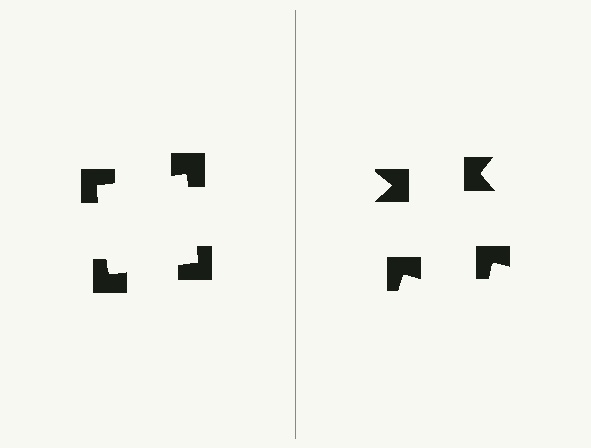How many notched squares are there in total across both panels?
8 — 4 on each side.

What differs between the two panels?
The notched squares are positioned identically on both sides; only the wedge orientations differ. On the left they align to a square; on the right they are misaligned.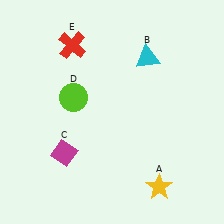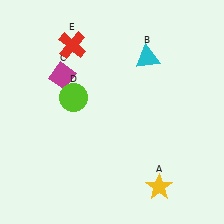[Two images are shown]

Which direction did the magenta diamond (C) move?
The magenta diamond (C) moved up.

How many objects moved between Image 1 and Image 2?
1 object moved between the two images.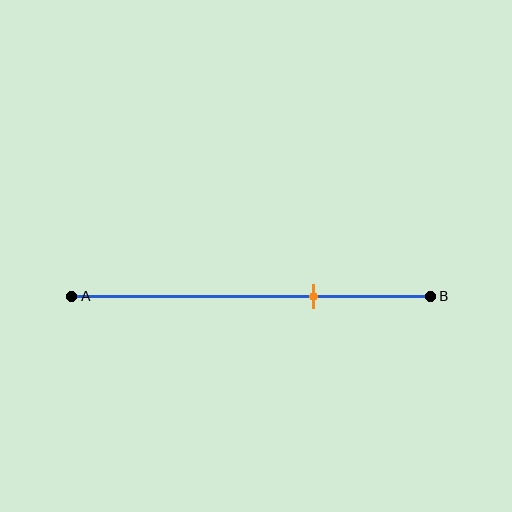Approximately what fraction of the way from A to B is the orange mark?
The orange mark is approximately 65% of the way from A to B.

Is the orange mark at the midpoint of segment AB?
No, the mark is at about 65% from A, not at the 50% midpoint.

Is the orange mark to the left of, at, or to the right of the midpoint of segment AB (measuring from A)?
The orange mark is to the right of the midpoint of segment AB.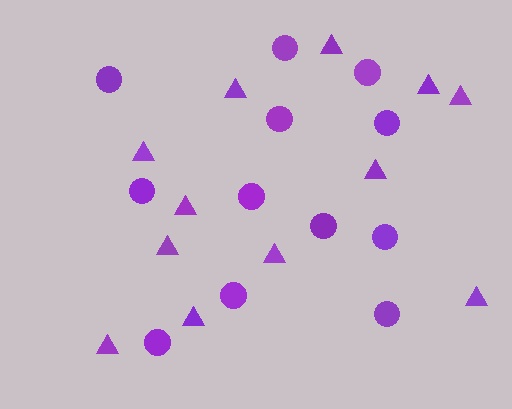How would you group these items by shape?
There are 2 groups: one group of circles (12) and one group of triangles (12).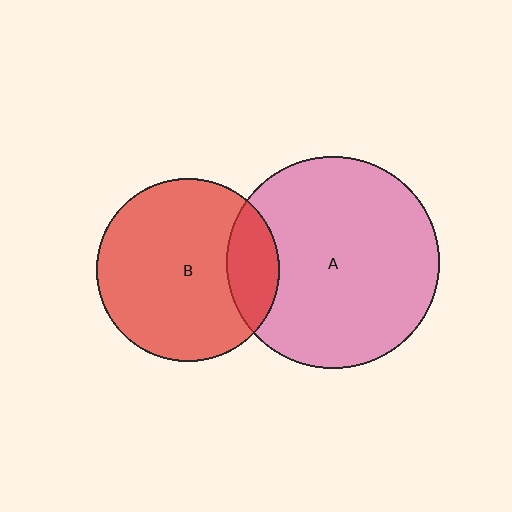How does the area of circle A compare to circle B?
Approximately 1.4 times.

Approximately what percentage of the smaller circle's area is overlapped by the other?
Approximately 20%.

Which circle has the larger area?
Circle A (pink).